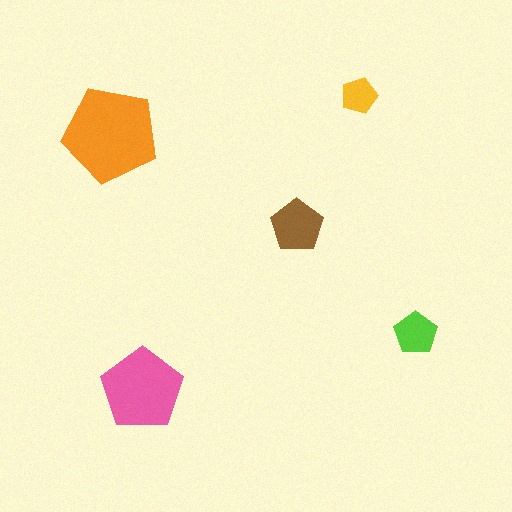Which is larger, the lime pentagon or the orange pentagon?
The orange one.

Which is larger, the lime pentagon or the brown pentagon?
The brown one.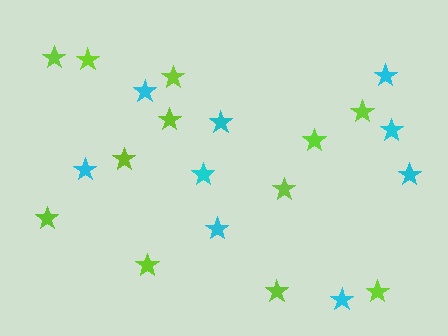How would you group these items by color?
There are 2 groups: one group of lime stars (12) and one group of cyan stars (9).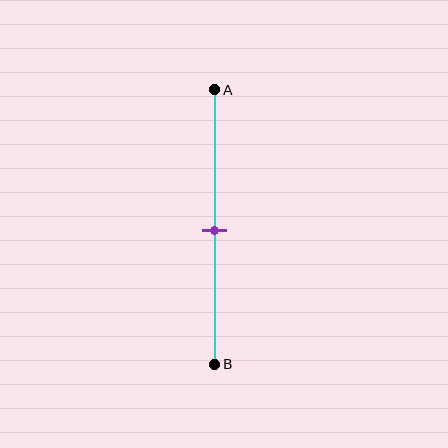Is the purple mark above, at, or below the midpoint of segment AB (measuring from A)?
The purple mark is approximately at the midpoint of segment AB.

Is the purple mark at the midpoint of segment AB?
Yes, the mark is approximately at the midpoint.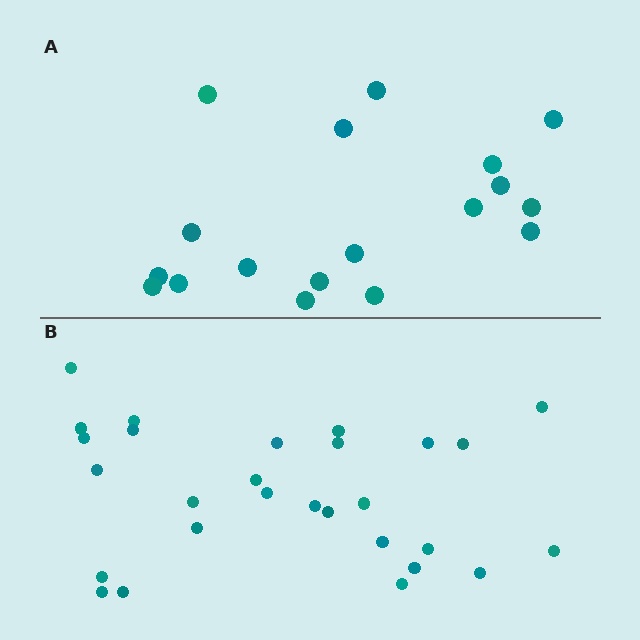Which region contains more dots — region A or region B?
Region B (the bottom region) has more dots.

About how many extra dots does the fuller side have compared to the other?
Region B has roughly 10 or so more dots than region A.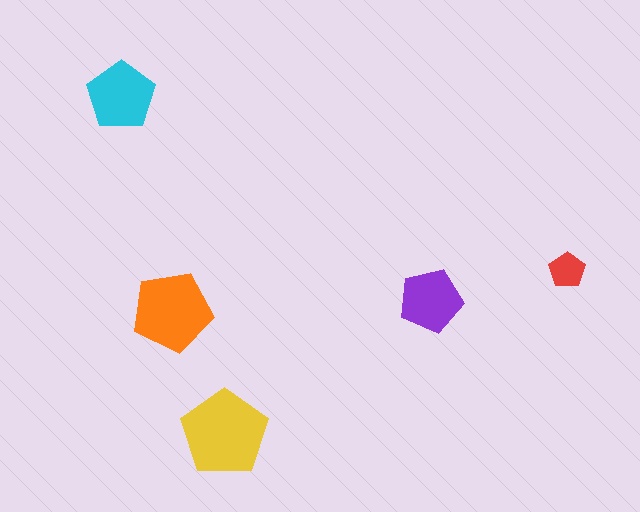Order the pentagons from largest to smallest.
the yellow one, the orange one, the cyan one, the purple one, the red one.